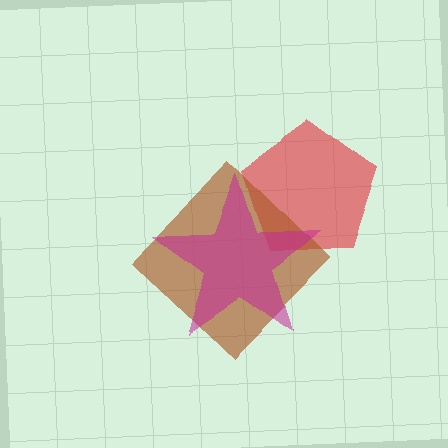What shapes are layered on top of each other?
The layered shapes are: a red pentagon, a brown diamond, a magenta star.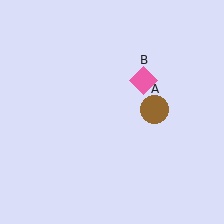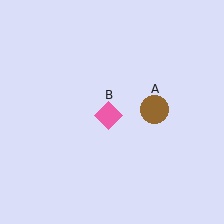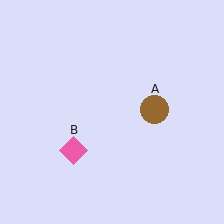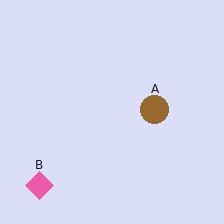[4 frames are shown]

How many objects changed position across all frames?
1 object changed position: pink diamond (object B).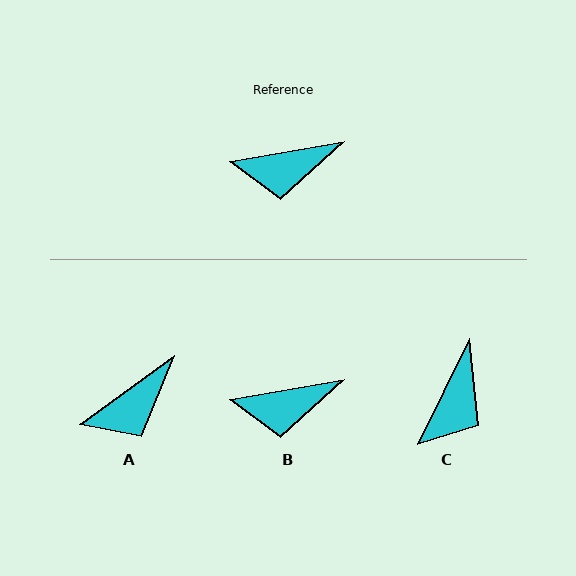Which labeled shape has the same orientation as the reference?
B.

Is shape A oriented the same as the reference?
No, it is off by about 26 degrees.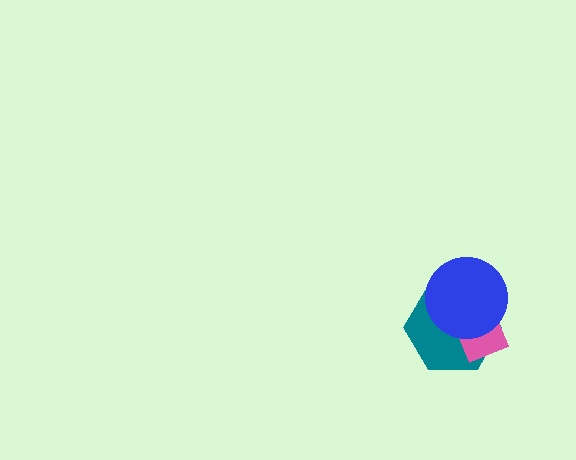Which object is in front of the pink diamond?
The blue circle is in front of the pink diamond.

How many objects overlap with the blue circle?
2 objects overlap with the blue circle.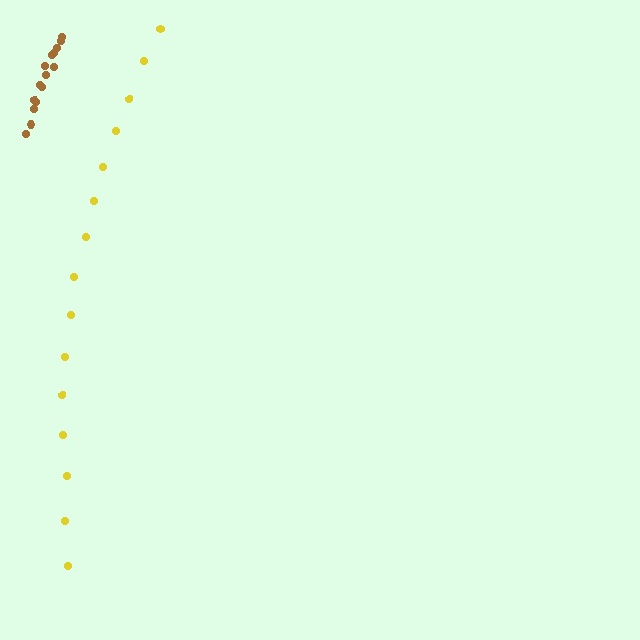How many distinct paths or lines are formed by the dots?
There are 2 distinct paths.